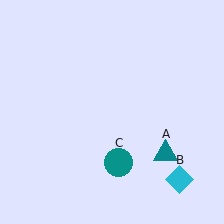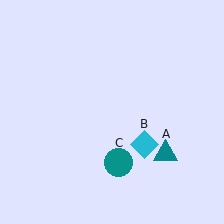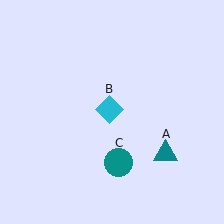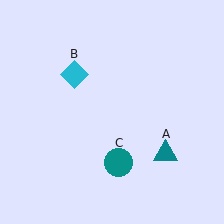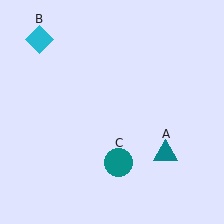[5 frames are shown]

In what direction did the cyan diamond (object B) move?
The cyan diamond (object B) moved up and to the left.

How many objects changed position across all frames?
1 object changed position: cyan diamond (object B).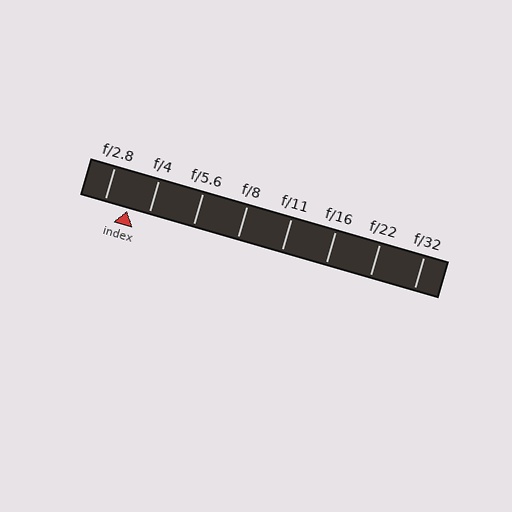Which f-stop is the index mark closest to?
The index mark is closest to f/4.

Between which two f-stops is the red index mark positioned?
The index mark is between f/2.8 and f/4.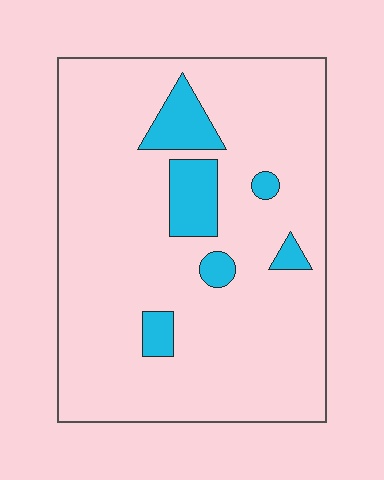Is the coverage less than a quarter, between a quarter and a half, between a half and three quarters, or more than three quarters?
Less than a quarter.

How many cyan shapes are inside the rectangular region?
6.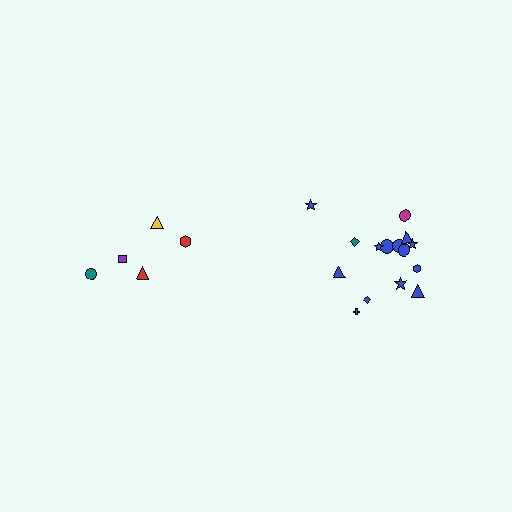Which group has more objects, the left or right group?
The right group.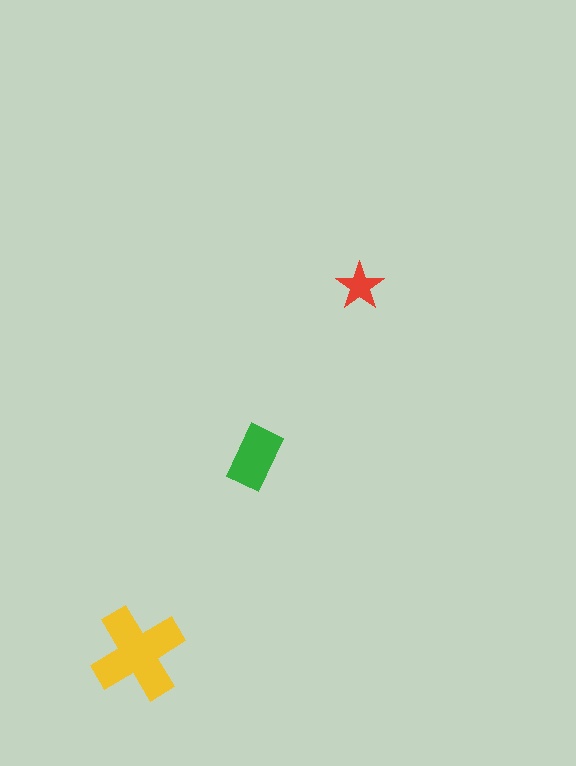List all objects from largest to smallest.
The yellow cross, the green rectangle, the red star.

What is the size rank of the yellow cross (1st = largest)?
1st.